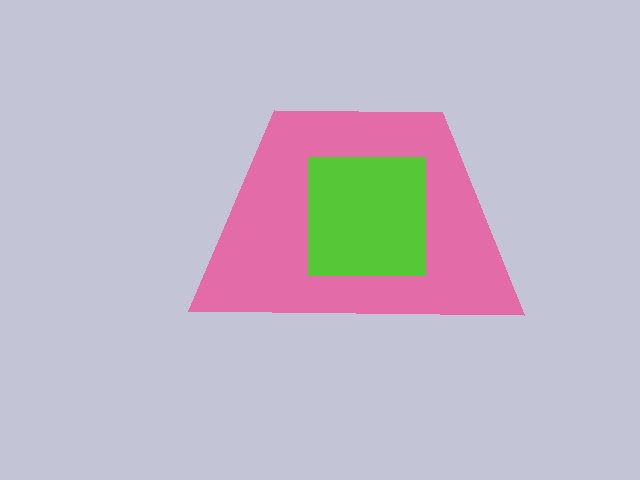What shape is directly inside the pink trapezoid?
The lime square.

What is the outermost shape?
The pink trapezoid.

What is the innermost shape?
The lime square.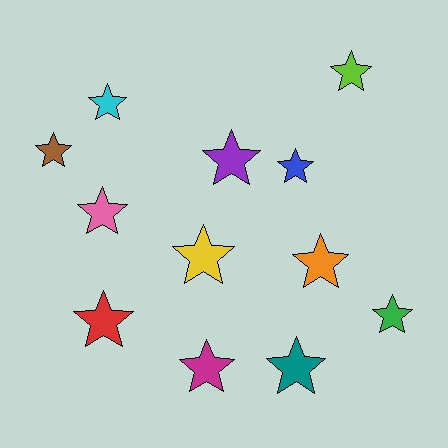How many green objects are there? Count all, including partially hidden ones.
There is 1 green object.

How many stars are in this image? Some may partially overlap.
There are 12 stars.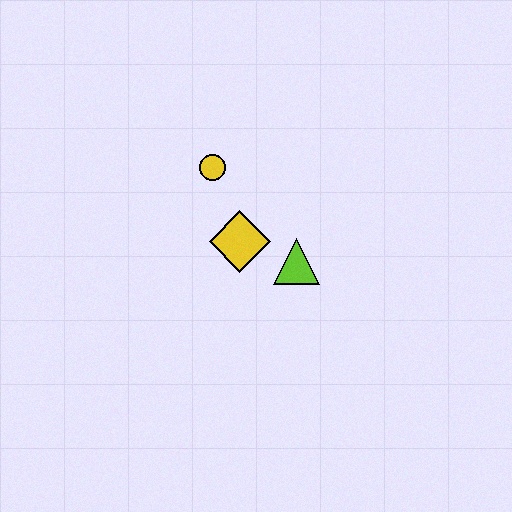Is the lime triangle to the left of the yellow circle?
No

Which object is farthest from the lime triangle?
The yellow circle is farthest from the lime triangle.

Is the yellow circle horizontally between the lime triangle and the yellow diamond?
No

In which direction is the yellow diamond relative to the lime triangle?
The yellow diamond is to the left of the lime triangle.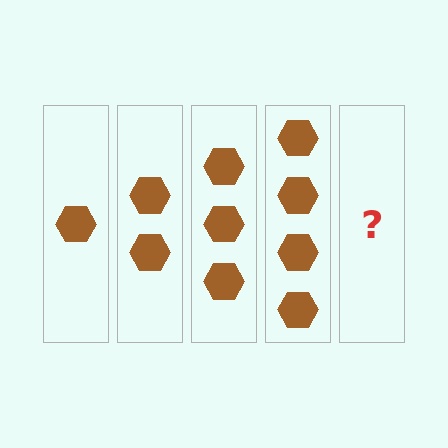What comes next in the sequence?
The next element should be 5 hexagons.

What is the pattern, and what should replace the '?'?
The pattern is that each step adds one more hexagon. The '?' should be 5 hexagons.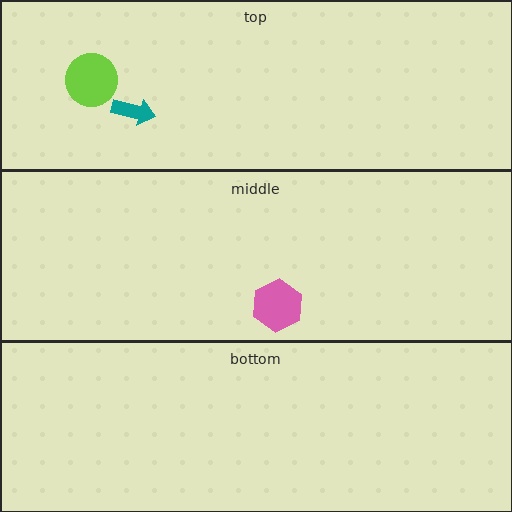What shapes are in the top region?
The lime circle, the teal arrow.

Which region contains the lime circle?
The top region.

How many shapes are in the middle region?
1.